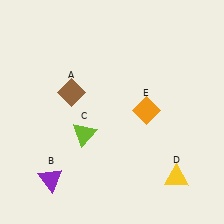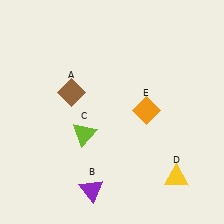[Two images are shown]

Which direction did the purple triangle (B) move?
The purple triangle (B) moved right.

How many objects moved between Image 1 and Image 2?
1 object moved between the two images.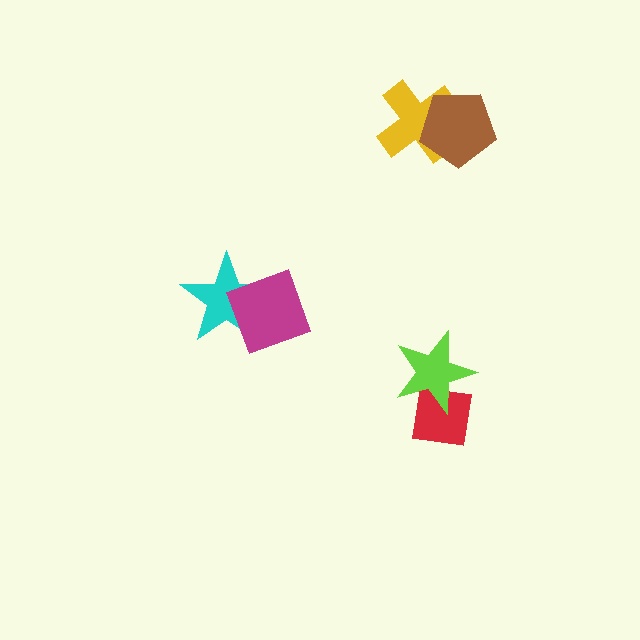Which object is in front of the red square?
The lime star is in front of the red square.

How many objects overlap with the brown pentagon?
1 object overlaps with the brown pentagon.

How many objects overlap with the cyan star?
1 object overlaps with the cyan star.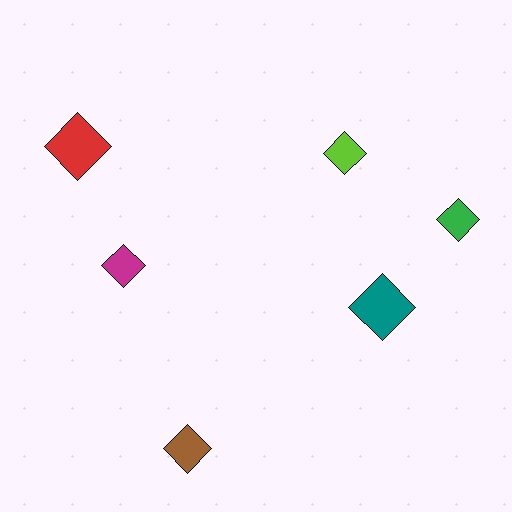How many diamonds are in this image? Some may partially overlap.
There are 6 diamonds.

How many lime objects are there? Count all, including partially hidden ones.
There is 1 lime object.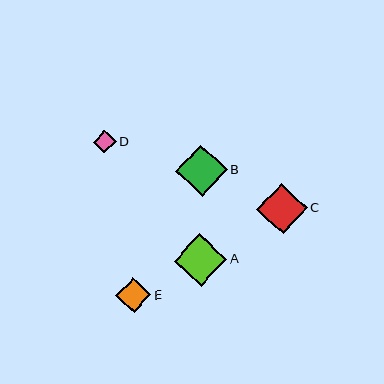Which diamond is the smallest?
Diamond D is the smallest with a size of approximately 22 pixels.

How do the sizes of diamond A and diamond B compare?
Diamond A and diamond B are approximately the same size.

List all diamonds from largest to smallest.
From largest to smallest: A, B, C, E, D.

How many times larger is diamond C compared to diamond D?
Diamond C is approximately 2.3 times the size of diamond D.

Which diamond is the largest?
Diamond A is the largest with a size of approximately 52 pixels.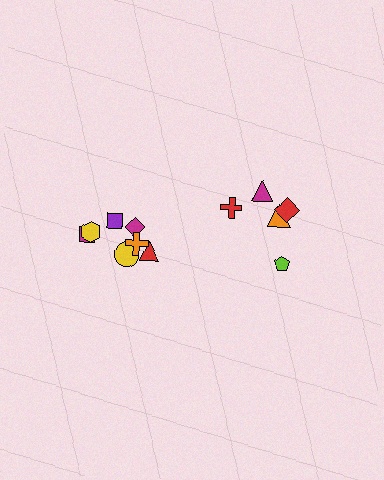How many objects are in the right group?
There are 5 objects.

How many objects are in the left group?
There are 7 objects.